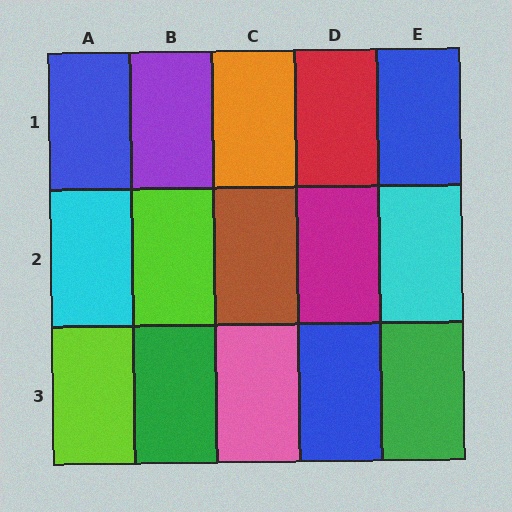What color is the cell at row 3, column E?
Green.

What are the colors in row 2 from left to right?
Cyan, lime, brown, magenta, cyan.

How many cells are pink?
1 cell is pink.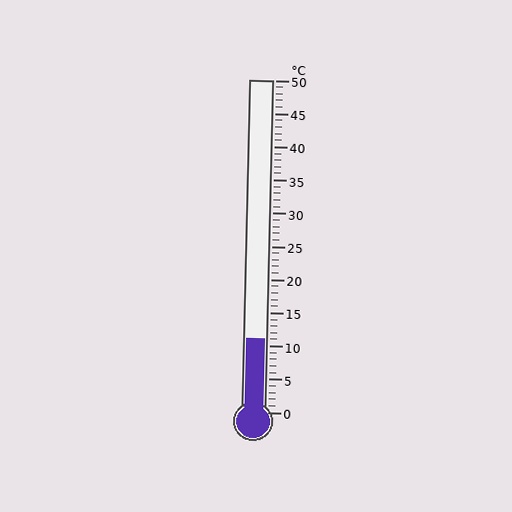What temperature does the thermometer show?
The thermometer shows approximately 11°C.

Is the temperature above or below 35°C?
The temperature is below 35°C.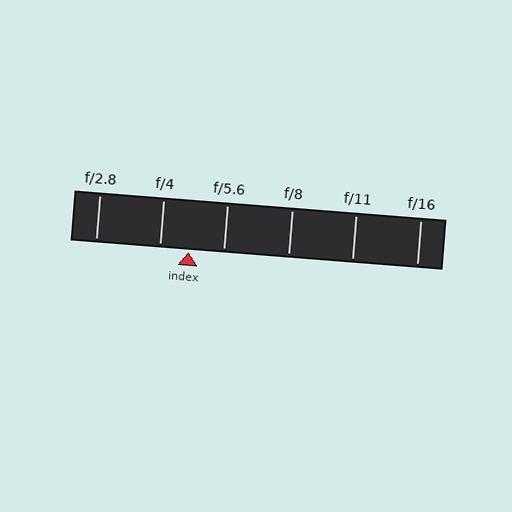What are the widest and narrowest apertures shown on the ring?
The widest aperture shown is f/2.8 and the narrowest is f/16.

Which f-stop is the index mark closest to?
The index mark is closest to f/4.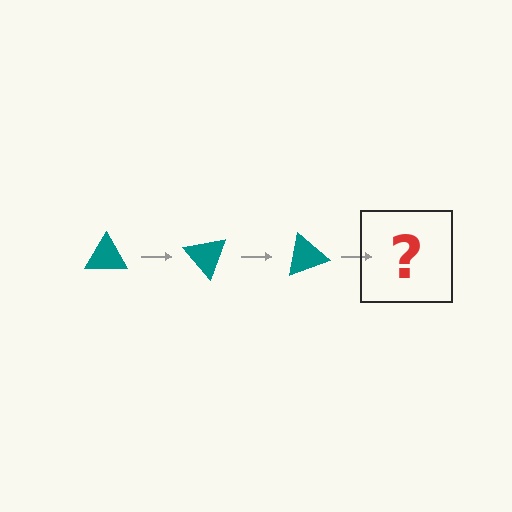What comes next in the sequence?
The next element should be a teal triangle rotated 150 degrees.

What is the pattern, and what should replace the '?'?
The pattern is that the triangle rotates 50 degrees each step. The '?' should be a teal triangle rotated 150 degrees.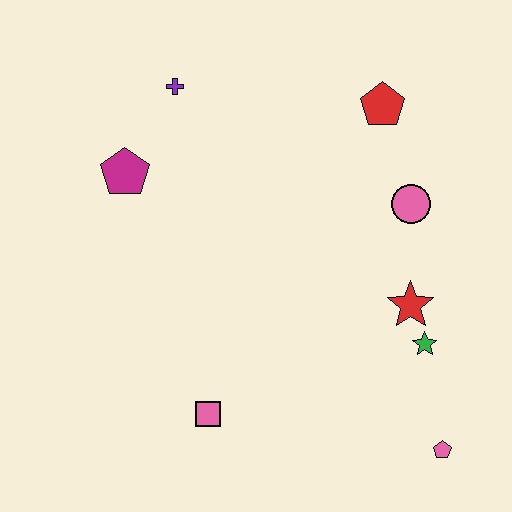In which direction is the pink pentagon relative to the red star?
The pink pentagon is below the red star.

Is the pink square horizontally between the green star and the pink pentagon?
No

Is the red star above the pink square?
Yes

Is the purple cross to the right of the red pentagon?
No